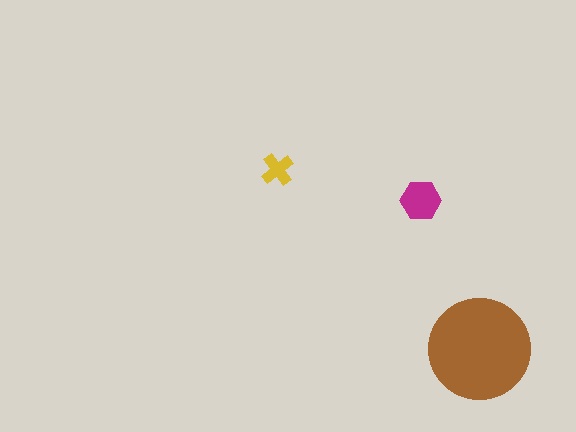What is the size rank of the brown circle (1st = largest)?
1st.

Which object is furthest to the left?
The yellow cross is leftmost.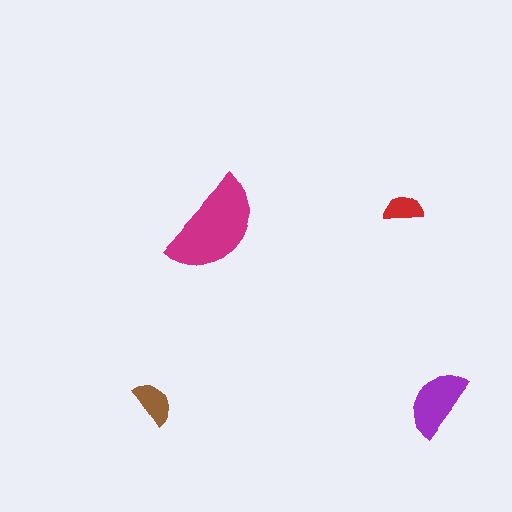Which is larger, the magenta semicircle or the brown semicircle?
The magenta one.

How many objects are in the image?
There are 4 objects in the image.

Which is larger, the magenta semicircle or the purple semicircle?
The magenta one.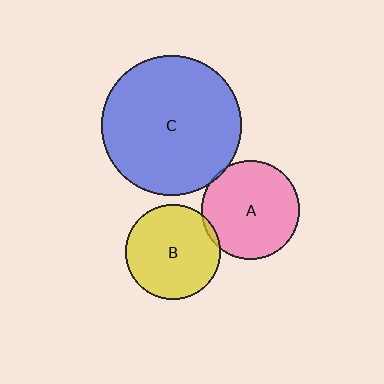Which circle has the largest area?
Circle C (blue).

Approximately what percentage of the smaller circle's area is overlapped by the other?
Approximately 5%.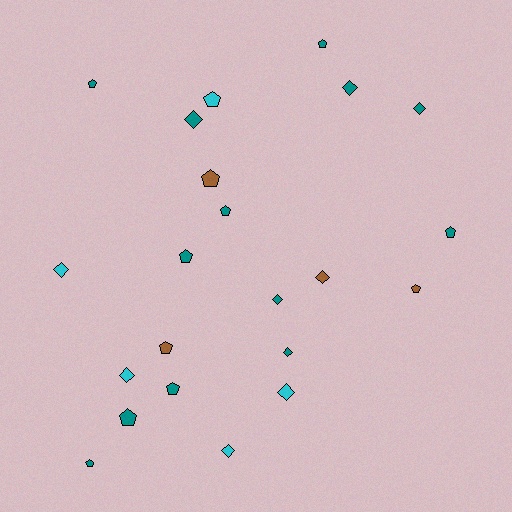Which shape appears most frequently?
Pentagon, with 12 objects.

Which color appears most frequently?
Teal, with 13 objects.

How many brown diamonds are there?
There is 1 brown diamond.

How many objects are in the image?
There are 22 objects.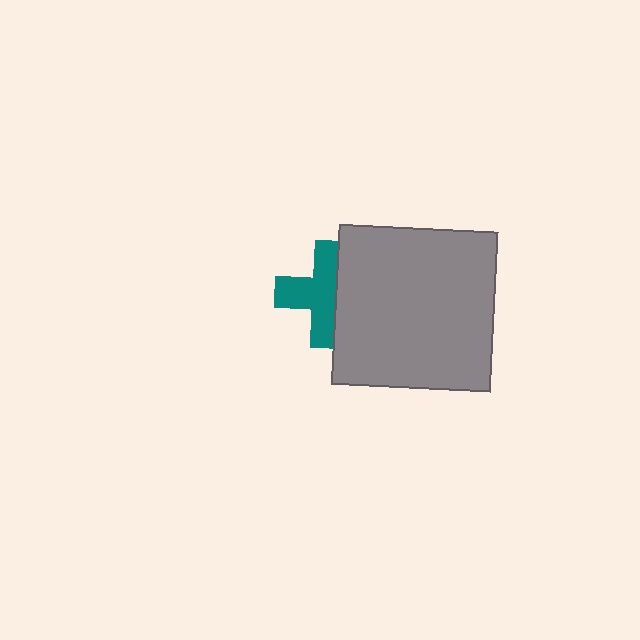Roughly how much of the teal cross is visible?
About half of it is visible (roughly 61%).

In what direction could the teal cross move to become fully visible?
The teal cross could move left. That would shift it out from behind the gray square entirely.